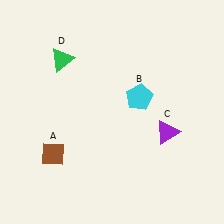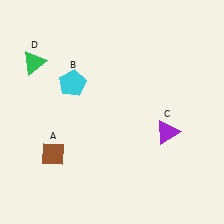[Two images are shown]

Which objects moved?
The objects that moved are: the cyan pentagon (B), the green triangle (D).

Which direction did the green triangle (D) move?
The green triangle (D) moved left.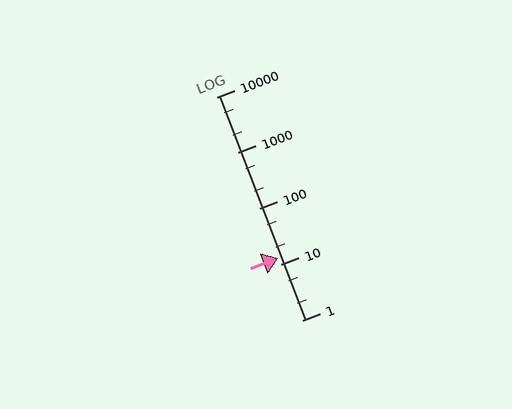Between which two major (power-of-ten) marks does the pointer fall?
The pointer is between 10 and 100.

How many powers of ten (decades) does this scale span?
The scale spans 4 decades, from 1 to 10000.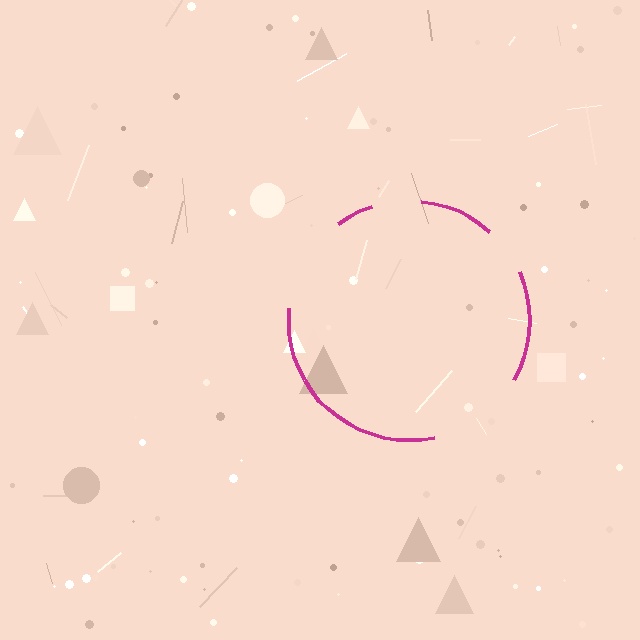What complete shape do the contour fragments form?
The contour fragments form a circle.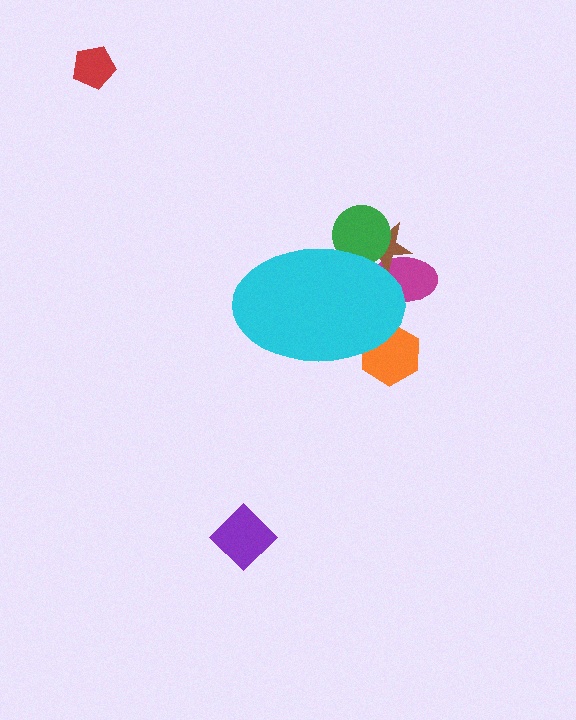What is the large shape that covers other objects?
A cyan ellipse.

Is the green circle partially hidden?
Yes, the green circle is partially hidden behind the cyan ellipse.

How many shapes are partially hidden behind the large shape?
4 shapes are partially hidden.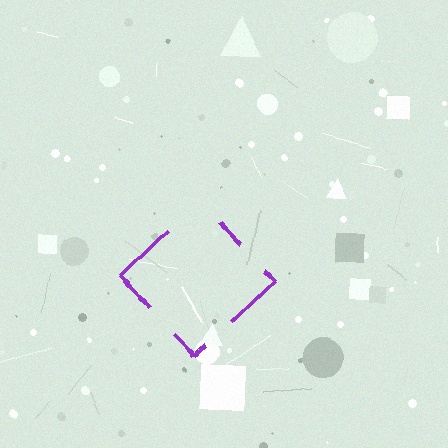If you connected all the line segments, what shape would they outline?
They would outline a diamond.